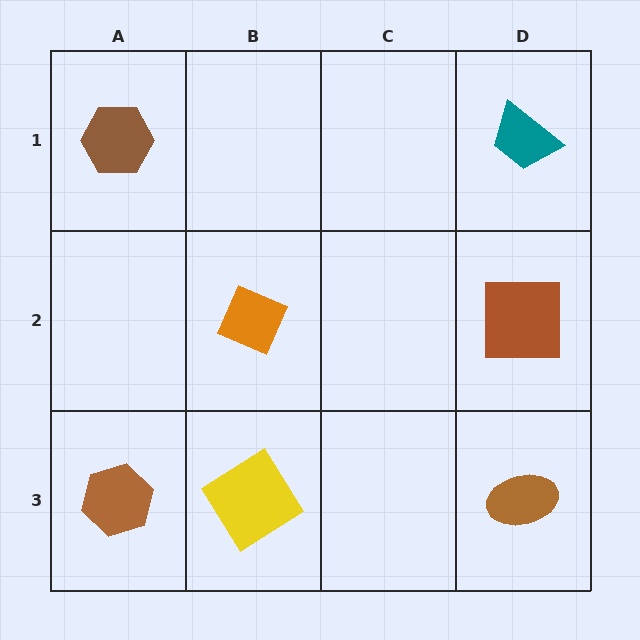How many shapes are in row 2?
2 shapes.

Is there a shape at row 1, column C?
No, that cell is empty.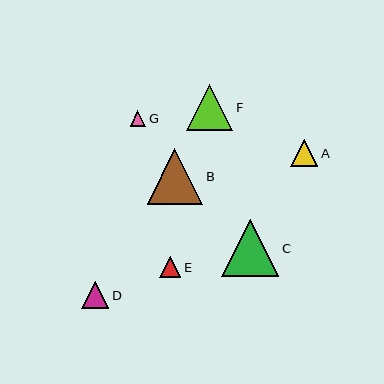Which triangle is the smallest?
Triangle G is the smallest with a size of approximately 16 pixels.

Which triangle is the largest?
Triangle C is the largest with a size of approximately 57 pixels.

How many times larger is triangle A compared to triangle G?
Triangle A is approximately 1.7 times the size of triangle G.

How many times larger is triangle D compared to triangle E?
Triangle D is approximately 1.3 times the size of triangle E.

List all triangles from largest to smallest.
From largest to smallest: C, B, F, A, D, E, G.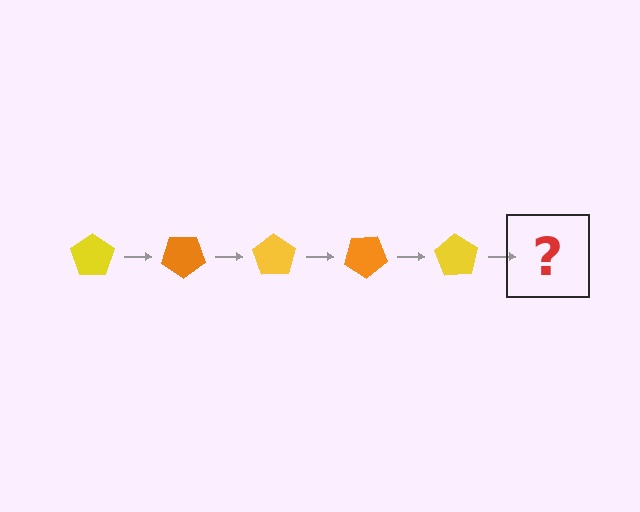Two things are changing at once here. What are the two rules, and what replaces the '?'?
The two rules are that it rotates 35 degrees each step and the color cycles through yellow and orange. The '?' should be an orange pentagon, rotated 175 degrees from the start.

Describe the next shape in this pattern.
It should be an orange pentagon, rotated 175 degrees from the start.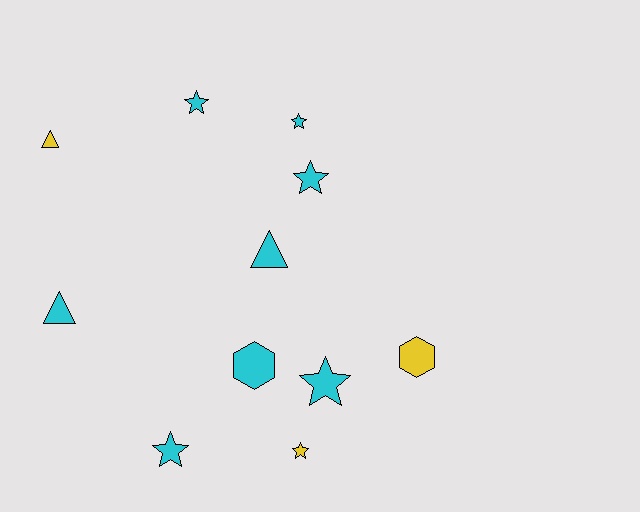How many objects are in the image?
There are 11 objects.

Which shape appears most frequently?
Star, with 6 objects.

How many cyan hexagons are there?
There is 1 cyan hexagon.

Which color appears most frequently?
Cyan, with 8 objects.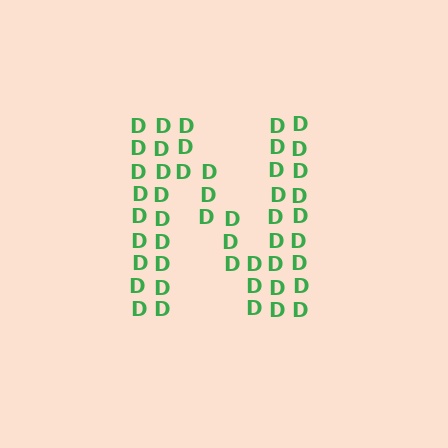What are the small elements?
The small elements are letter D's.